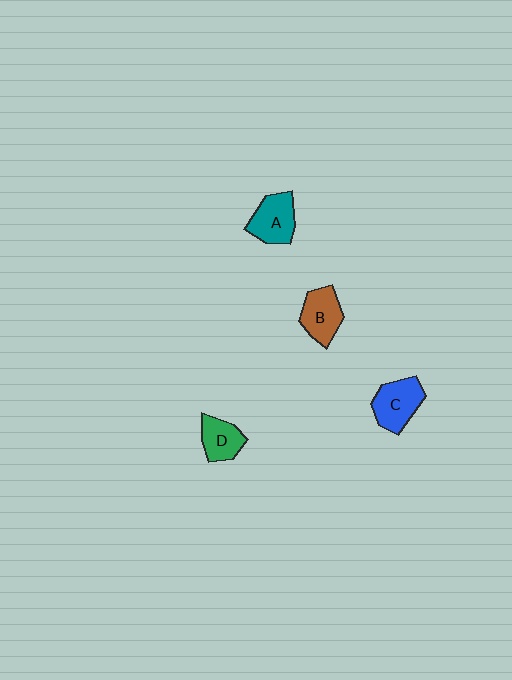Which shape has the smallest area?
Shape D (green).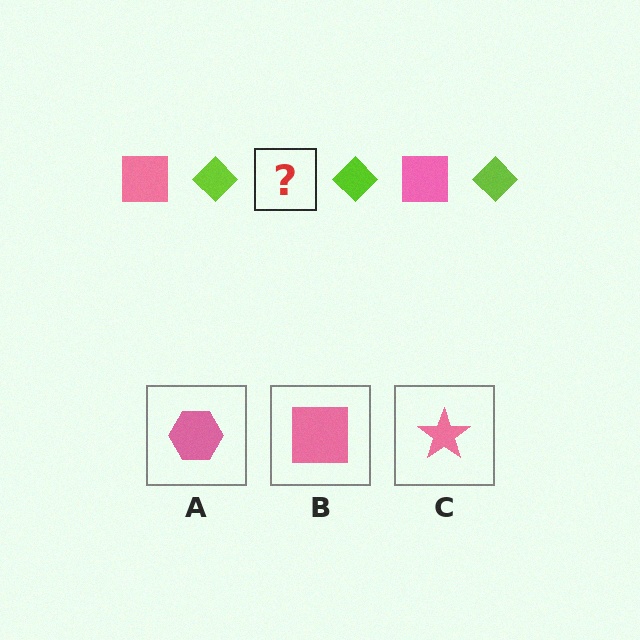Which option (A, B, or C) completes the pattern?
B.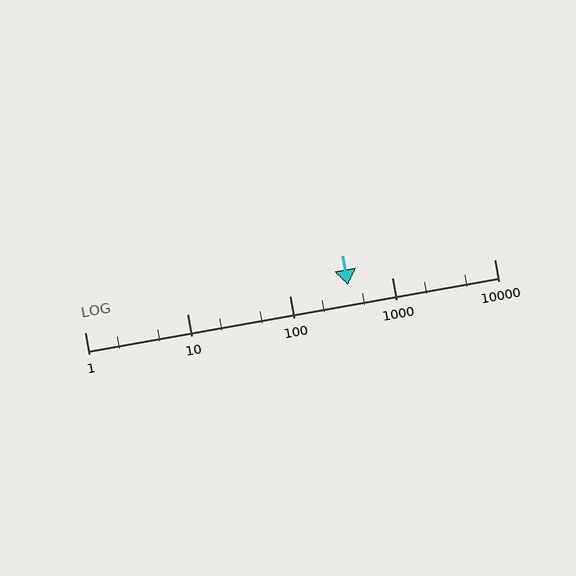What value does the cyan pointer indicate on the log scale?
The pointer indicates approximately 370.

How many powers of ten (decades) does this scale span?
The scale spans 4 decades, from 1 to 10000.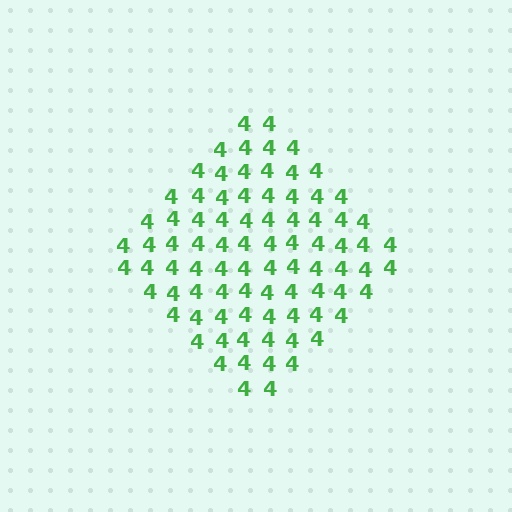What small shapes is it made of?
It is made of small digit 4's.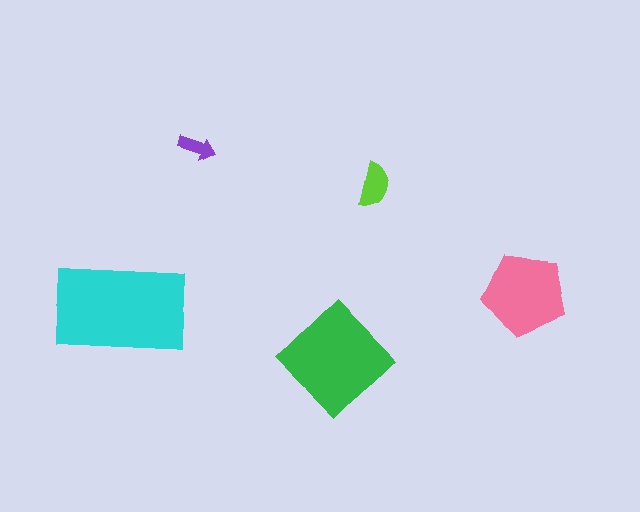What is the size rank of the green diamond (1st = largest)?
2nd.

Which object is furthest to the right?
The pink pentagon is rightmost.